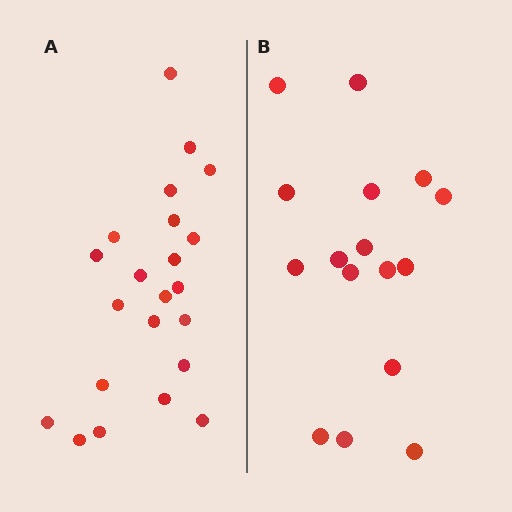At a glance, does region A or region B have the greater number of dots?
Region A (the left region) has more dots.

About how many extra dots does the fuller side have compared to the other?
Region A has about 6 more dots than region B.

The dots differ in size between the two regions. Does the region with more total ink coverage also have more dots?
No. Region B has more total ink coverage because its dots are larger, but region A actually contains more individual dots. Total area can be misleading — the number of items is what matters here.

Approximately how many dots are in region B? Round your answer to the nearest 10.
About 20 dots. (The exact count is 16, which rounds to 20.)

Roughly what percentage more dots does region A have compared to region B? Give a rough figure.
About 40% more.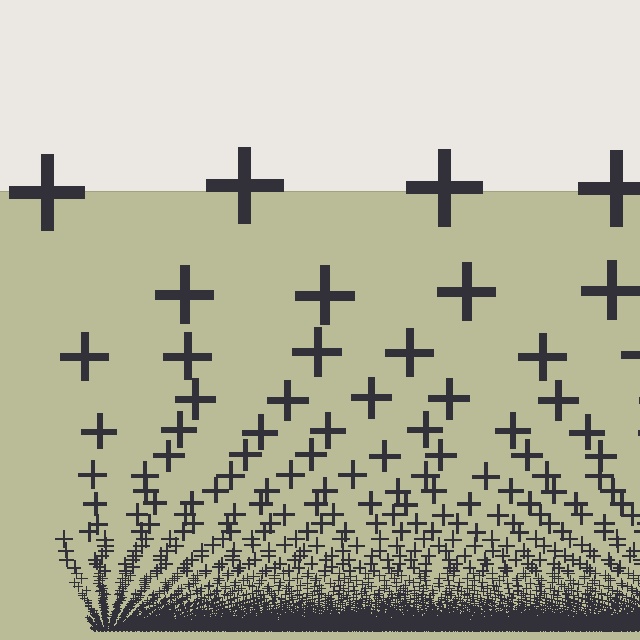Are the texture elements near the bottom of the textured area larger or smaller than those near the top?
Smaller. The gradient is inverted — elements near the bottom are smaller and denser.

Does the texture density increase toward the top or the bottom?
Density increases toward the bottom.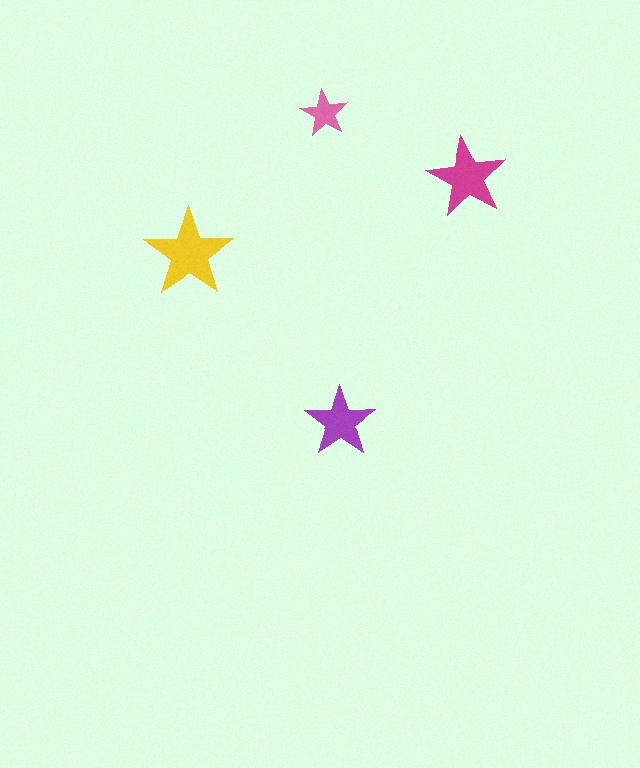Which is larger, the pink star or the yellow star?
The yellow one.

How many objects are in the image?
There are 4 objects in the image.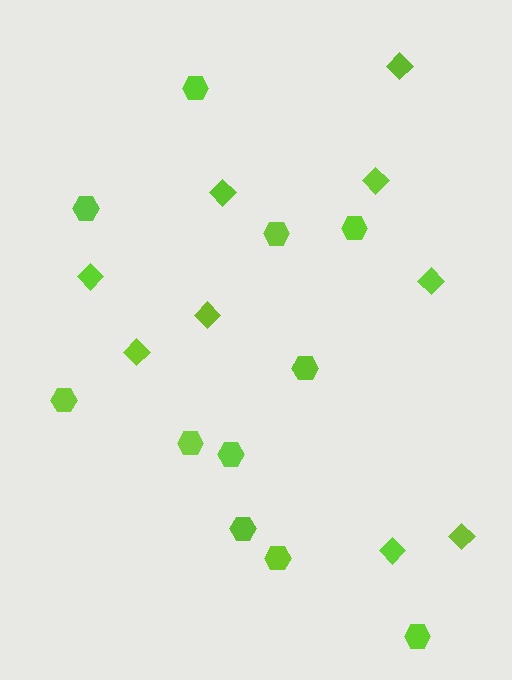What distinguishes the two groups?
There are 2 groups: one group of hexagons (11) and one group of diamonds (9).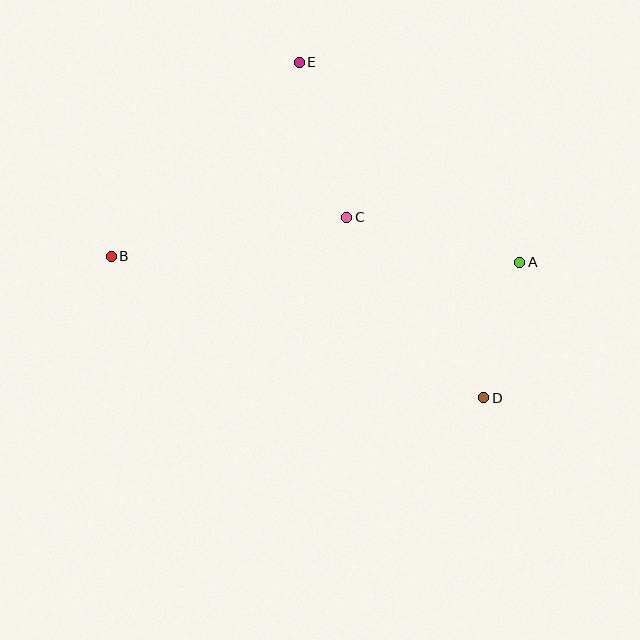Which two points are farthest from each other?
Points A and B are farthest from each other.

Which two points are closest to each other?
Points A and D are closest to each other.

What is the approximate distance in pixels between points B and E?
The distance between B and E is approximately 270 pixels.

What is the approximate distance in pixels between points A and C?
The distance between A and C is approximately 179 pixels.